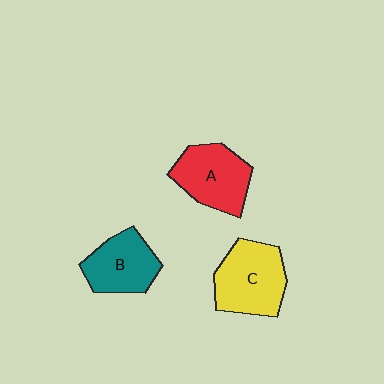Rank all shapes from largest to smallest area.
From largest to smallest: C (yellow), A (red), B (teal).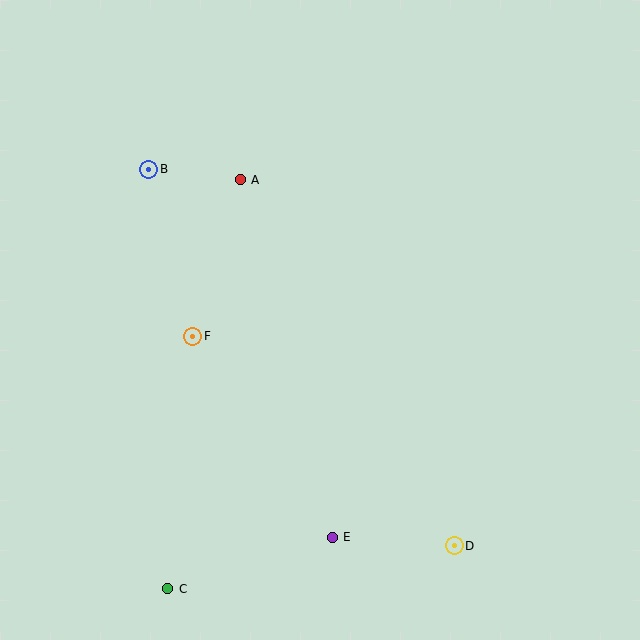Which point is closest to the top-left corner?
Point B is closest to the top-left corner.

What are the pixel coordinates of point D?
Point D is at (454, 546).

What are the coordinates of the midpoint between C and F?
The midpoint between C and F is at (180, 462).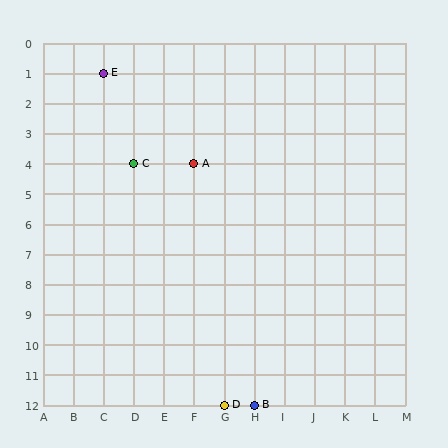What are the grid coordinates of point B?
Point B is at grid coordinates (H, 12).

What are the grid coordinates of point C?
Point C is at grid coordinates (D, 4).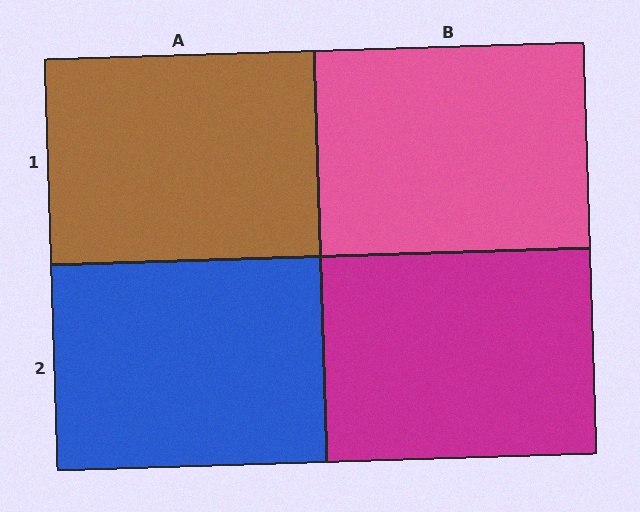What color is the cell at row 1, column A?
Brown.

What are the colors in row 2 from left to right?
Blue, magenta.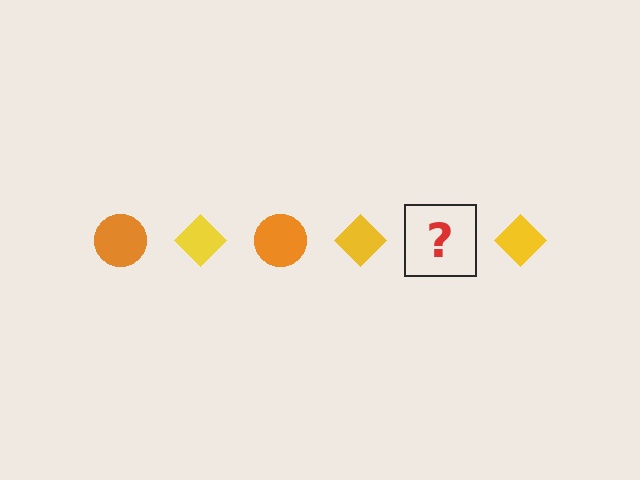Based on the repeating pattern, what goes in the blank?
The blank should be an orange circle.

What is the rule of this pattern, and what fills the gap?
The rule is that the pattern alternates between orange circle and yellow diamond. The gap should be filled with an orange circle.